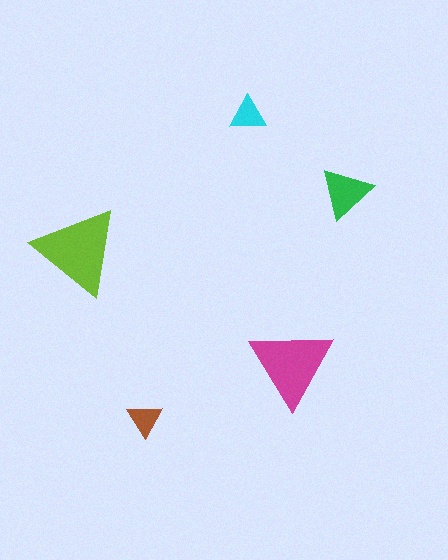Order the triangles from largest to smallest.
the lime one, the magenta one, the green one, the cyan one, the brown one.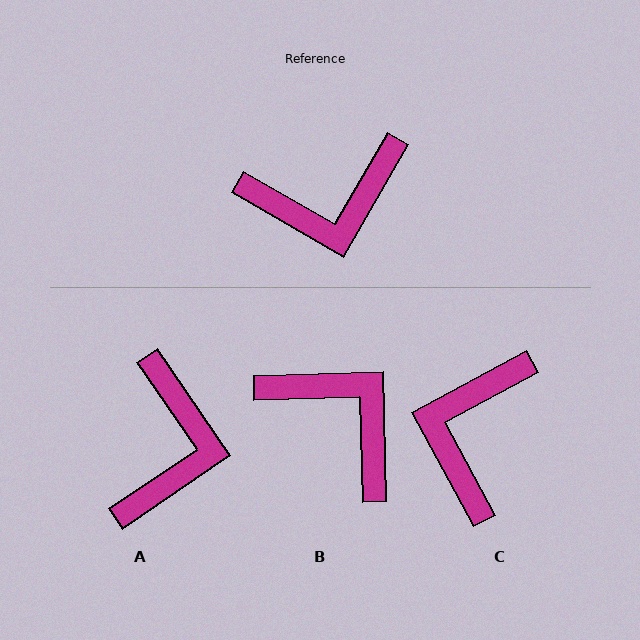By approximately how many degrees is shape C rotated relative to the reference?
Approximately 122 degrees clockwise.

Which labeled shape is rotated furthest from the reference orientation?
C, about 122 degrees away.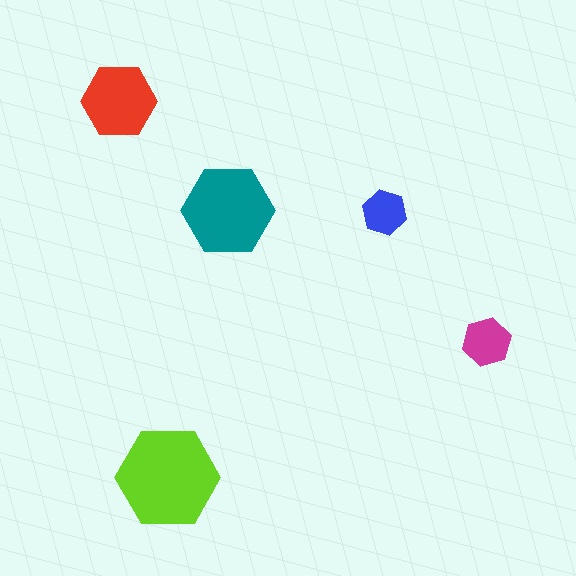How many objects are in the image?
There are 5 objects in the image.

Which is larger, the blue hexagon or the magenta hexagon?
The magenta one.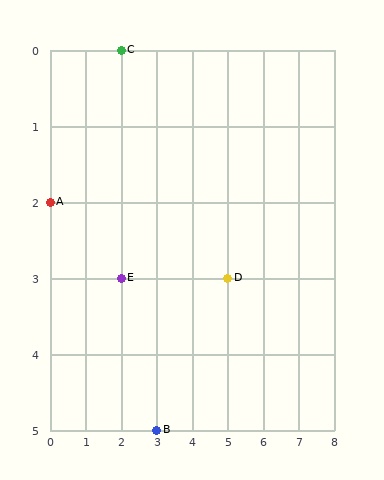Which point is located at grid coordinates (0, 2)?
Point A is at (0, 2).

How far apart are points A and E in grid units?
Points A and E are 2 columns and 1 row apart (about 2.2 grid units diagonally).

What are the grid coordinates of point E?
Point E is at grid coordinates (2, 3).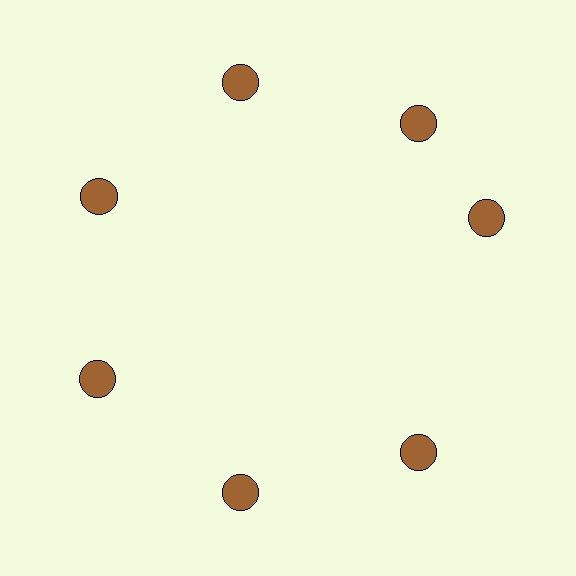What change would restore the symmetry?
The symmetry would be restored by rotating it back into even spacing with its neighbors so that all 7 circles sit at equal angles and equal distance from the center.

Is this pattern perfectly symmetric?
No. The 7 brown circles are arranged in a ring, but one element near the 3 o'clock position is rotated out of alignment along the ring, breaking the 7-fold rotational symmetry.